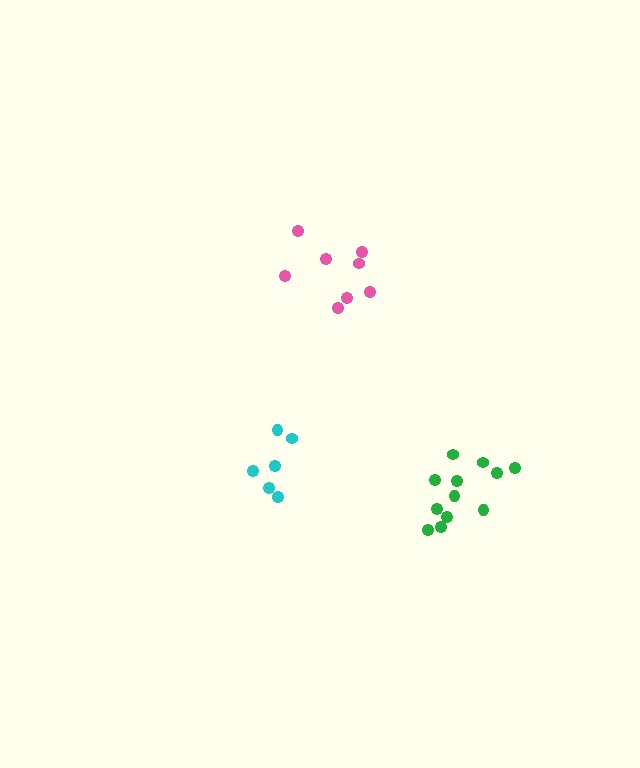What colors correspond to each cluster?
The clusters are colored: cyan, green, pink.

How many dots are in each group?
Group 1: 6 dots, Group 2: 12 dots, Group 3: 8 dots (26 total).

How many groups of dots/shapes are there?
There are 3 groups.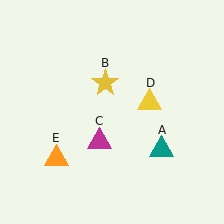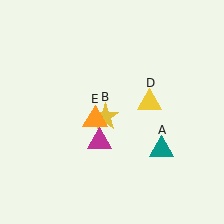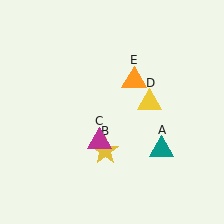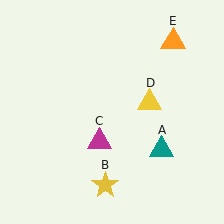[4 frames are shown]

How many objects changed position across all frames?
2 objects changed position: yellow star (object B), orange triangle (object E).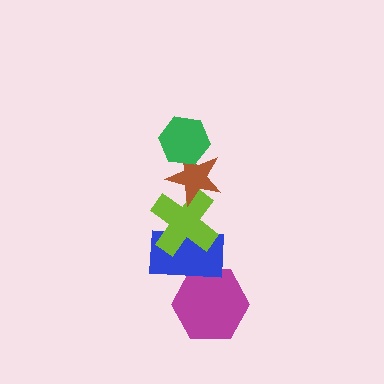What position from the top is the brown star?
The brown star is 2nd from the top.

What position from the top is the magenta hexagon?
The magenta hexagon is 5th from the top.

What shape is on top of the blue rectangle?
The lime cross is on top of the blue rectangle.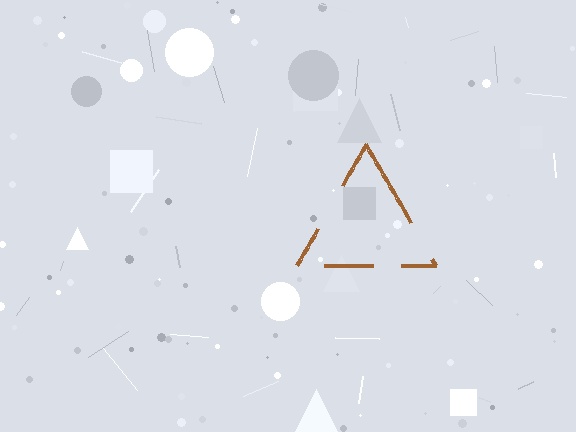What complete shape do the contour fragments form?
The contour fragments form a triangle.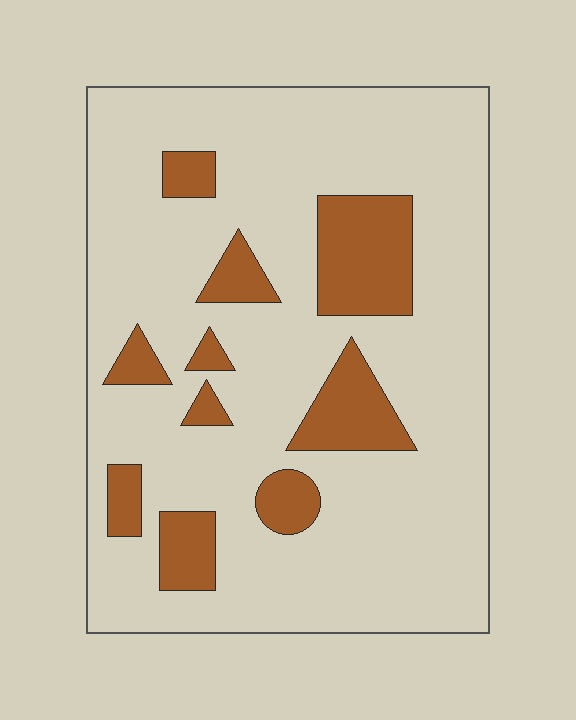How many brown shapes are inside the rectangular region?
10.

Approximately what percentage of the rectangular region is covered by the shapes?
Approximately 20%.